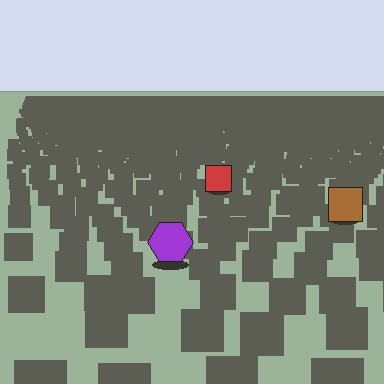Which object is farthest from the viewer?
The red square is farthest from the viewer. It appears smaller and the ground texture around it is denser.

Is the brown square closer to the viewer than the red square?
Yes. The brown square is closer — you can tell from the texture gradient: the ground texture is coarser near it.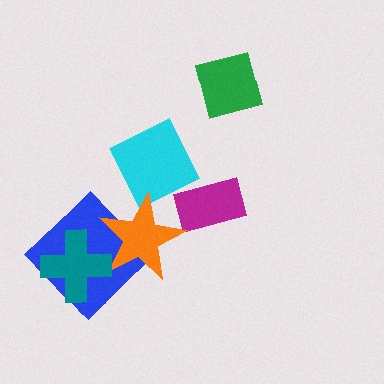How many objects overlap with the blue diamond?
2 objects overlap with the blue diamond.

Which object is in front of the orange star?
The teal cross is in front of the orange star.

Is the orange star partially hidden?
Yes, it is partially covered by another shape.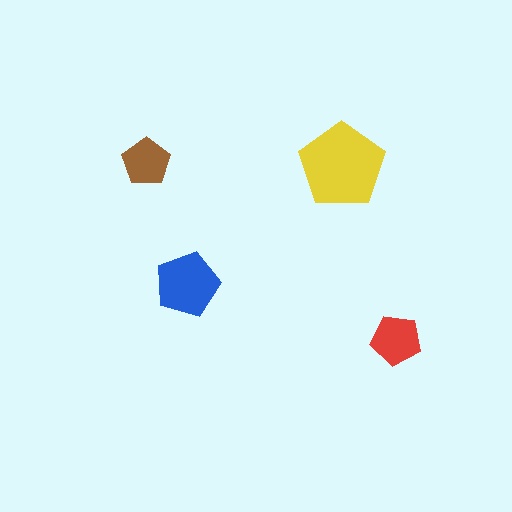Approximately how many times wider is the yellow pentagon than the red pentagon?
About 1.5 times wider.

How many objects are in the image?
There are 4 objects in the image.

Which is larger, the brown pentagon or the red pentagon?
The red one.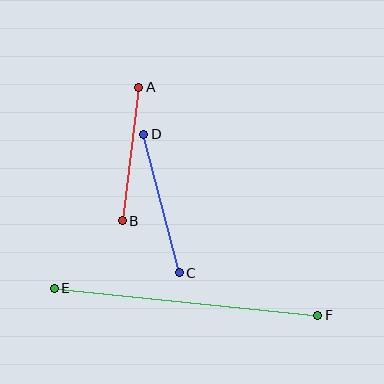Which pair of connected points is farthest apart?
Points E and F are farthest apart.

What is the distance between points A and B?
The distance is approximately 135 pixels.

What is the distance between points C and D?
The distance is approximately 143 pixels.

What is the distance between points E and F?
The distance is approximately 265 pixels.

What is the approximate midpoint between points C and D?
The midpoint is at approximately (162, 204) pixels.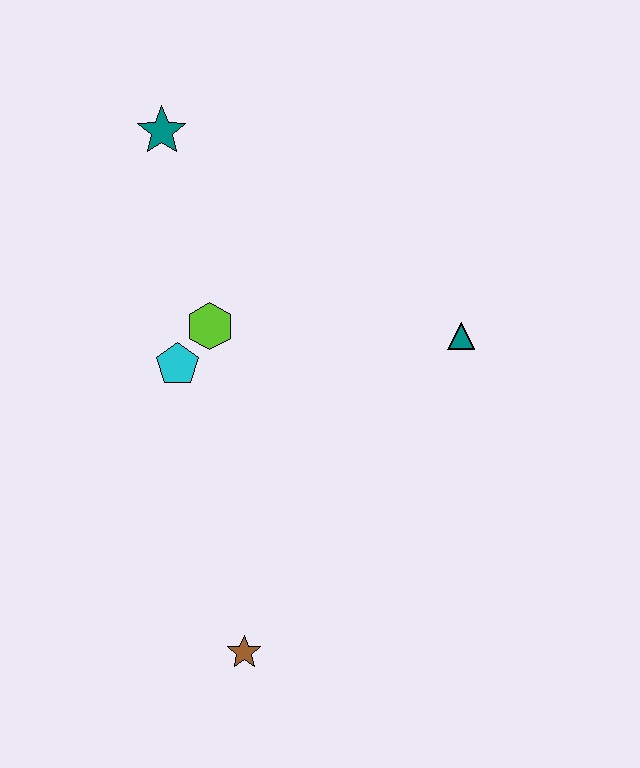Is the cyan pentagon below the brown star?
No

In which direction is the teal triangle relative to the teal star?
The teal triangle is to the right of the teal star.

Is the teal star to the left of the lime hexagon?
Yes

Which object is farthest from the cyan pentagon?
The brown star is farthest from the cyan pentagon.